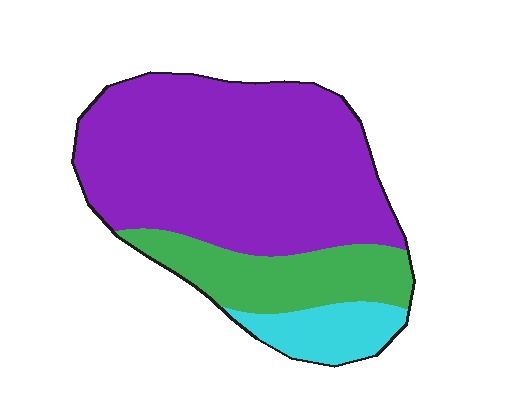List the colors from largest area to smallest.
From largest to smallest: purple, green, cyan.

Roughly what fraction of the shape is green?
Green covers about 20% of the shape.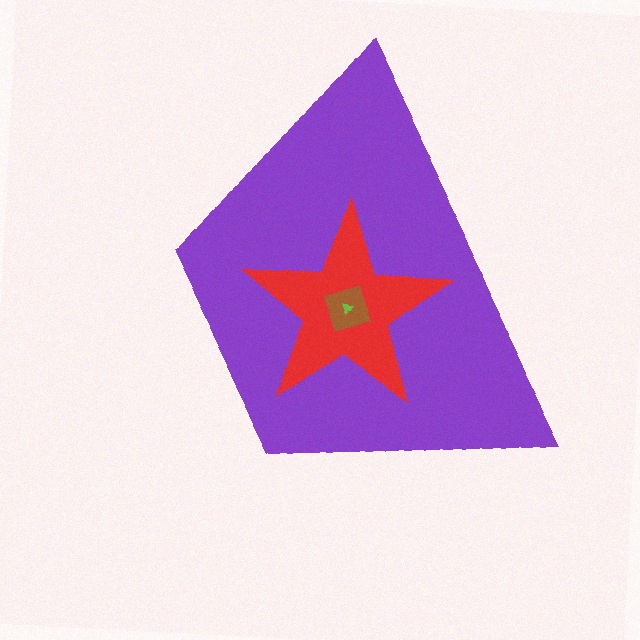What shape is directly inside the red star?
The brown diamond.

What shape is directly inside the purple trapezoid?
The red star.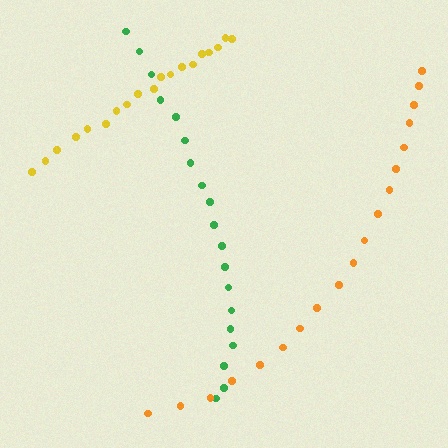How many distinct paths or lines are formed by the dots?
There are 3 distinct paths.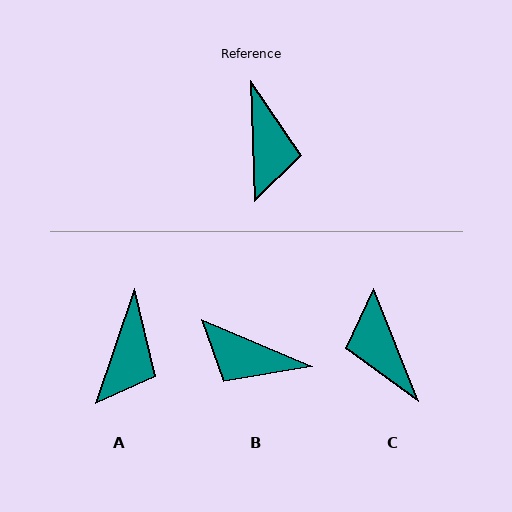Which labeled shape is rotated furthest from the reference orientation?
C, about 160 degrees away.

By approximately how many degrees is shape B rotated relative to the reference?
Approximately 114 degrees clockwise.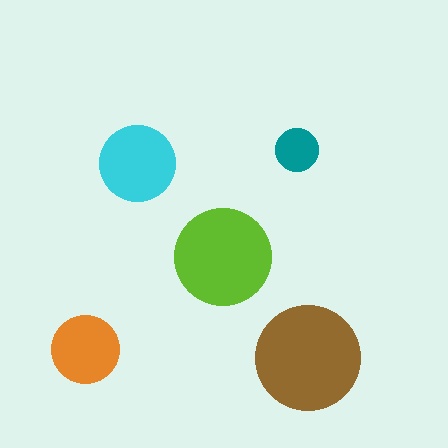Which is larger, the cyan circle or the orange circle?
The cyan one.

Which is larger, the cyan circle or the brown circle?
The brown one.